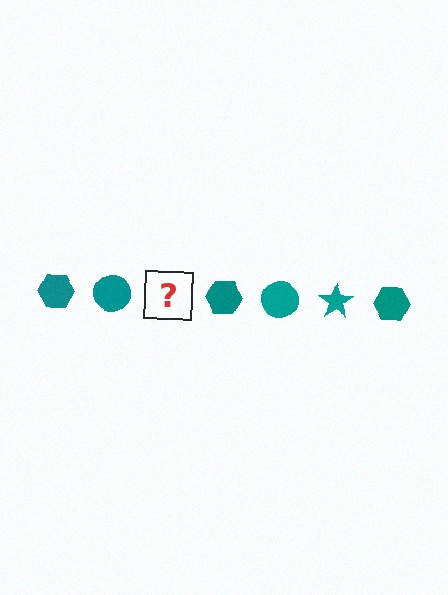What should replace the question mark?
The question mark should be replaced with a teal star.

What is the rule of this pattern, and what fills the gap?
The rule is that the pattern cycles through hexagon, circle, star shapes in teal. The gap should be filled with a teal star.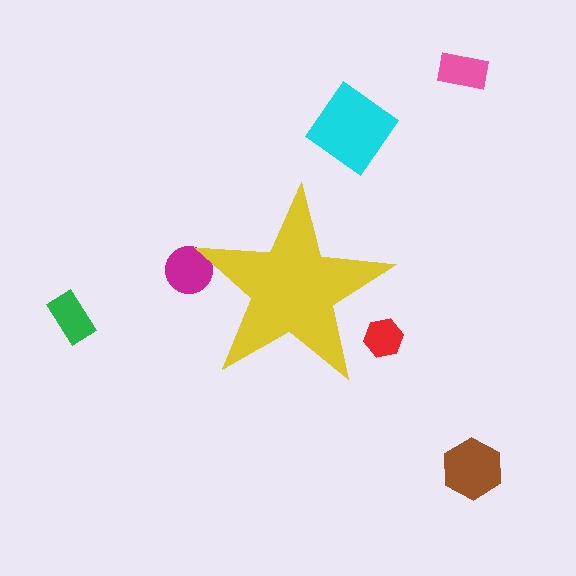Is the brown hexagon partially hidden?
No, the brown hexagon is fully visible.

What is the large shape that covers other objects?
A yellow star.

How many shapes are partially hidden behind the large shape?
2 shapes are partially hidden.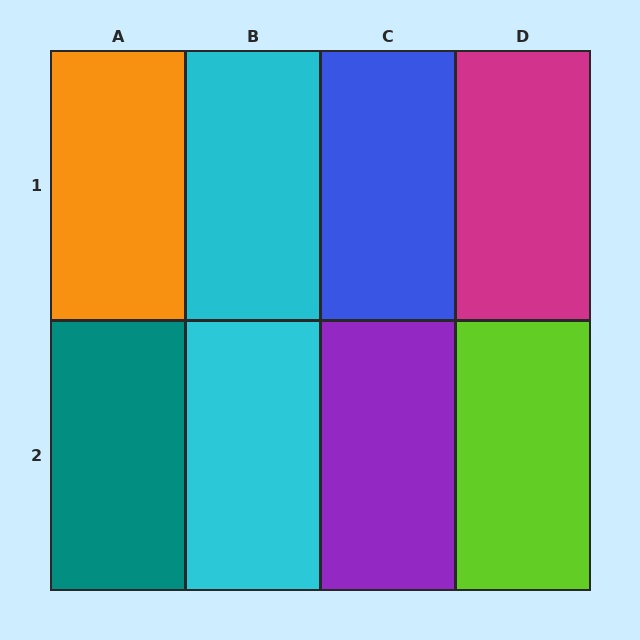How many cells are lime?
1 cell is lime.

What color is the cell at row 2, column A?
Teal.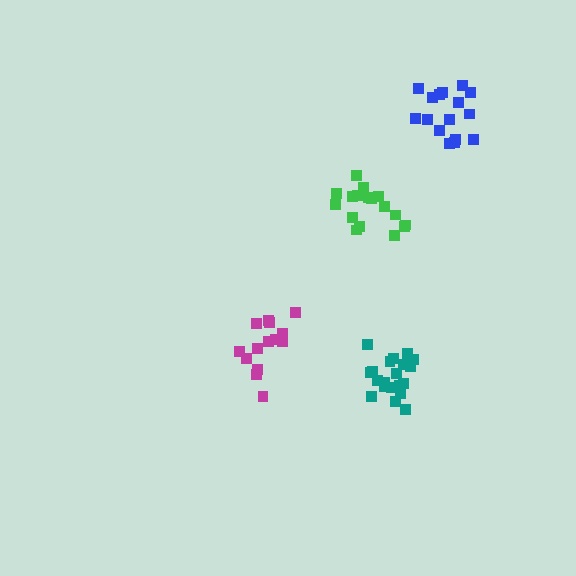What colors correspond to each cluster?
The clusters are colored: magenta, green, teal, blue.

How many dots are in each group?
Group 1: 14 dots, Group 2: 17 dots, Group 3: 20 dots, Group 4: 16 dots (67 total).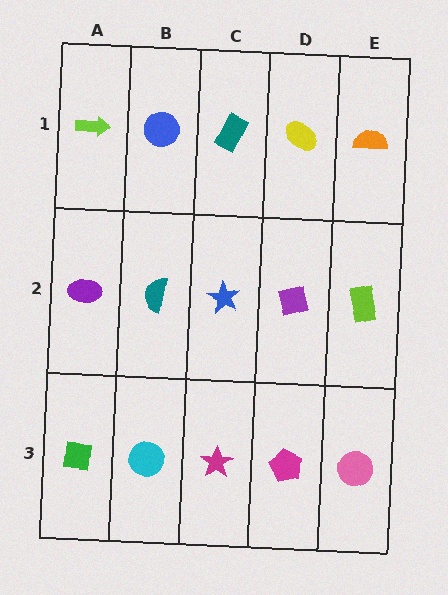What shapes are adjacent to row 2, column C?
A teal rectangle (row 1, column C), a magenta star (row 3, column C), a teal semicircle (row 2, column B), a purple square (row 2, column D).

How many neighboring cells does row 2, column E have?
3.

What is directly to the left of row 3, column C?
A cyan circle.